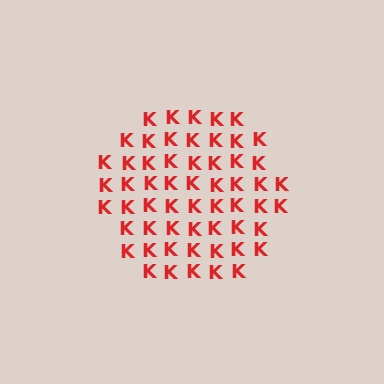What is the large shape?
The large shape is a hexagon.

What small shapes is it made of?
It is made of small letter K's.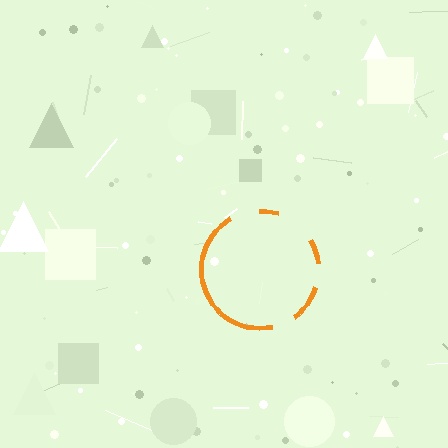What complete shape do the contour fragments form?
The contour fragments form a circle.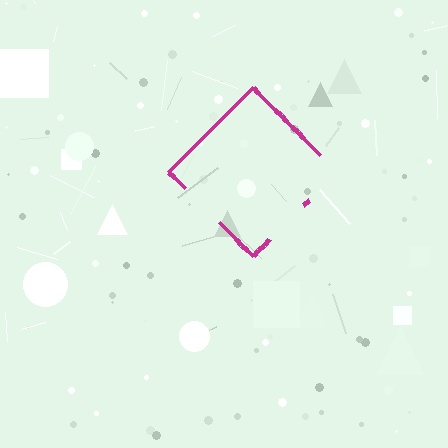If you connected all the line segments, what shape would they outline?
They would outline a diamond.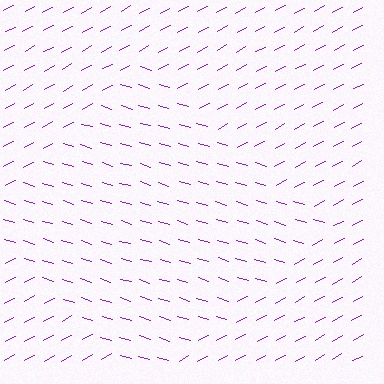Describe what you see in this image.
The image is filled with small purple line segments. A diamond region in the image has lines oriented differently from the surrounding lines, creating a visible texture boundary.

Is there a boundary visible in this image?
Yes, there is a texture boundary formed by a change in line orientation.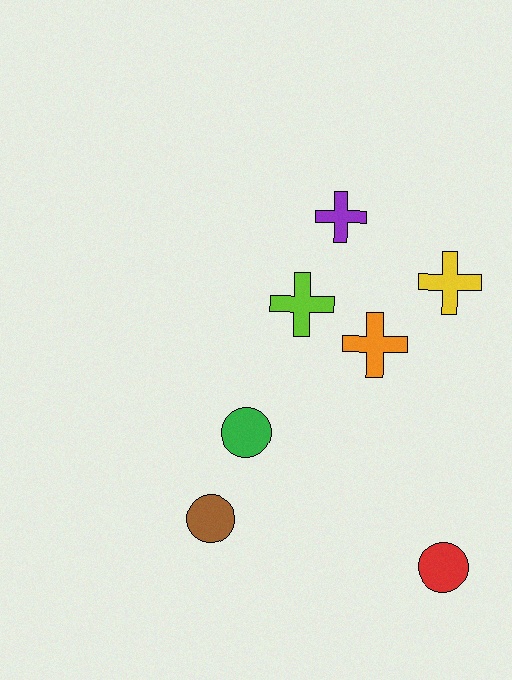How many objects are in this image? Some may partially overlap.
There are 7 objects.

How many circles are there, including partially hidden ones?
There are 3 circles.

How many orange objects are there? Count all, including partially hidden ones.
There is 1 orange object.